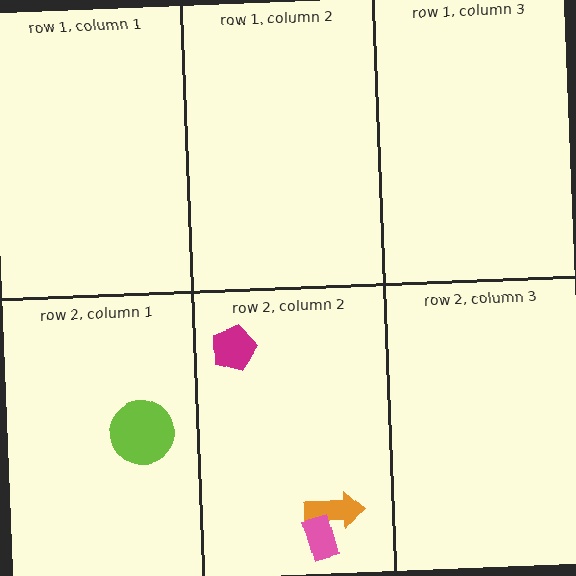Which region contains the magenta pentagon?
The row 2, column 2 region.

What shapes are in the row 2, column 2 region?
The orange arrow, the magenta pentagon, the pink rectangle.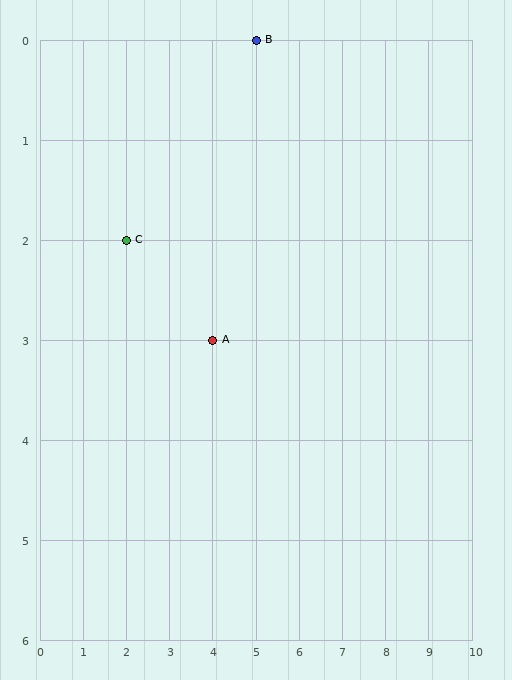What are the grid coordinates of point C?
Point C is at grid coordinates (2, 2).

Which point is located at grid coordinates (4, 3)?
Point A is at (4, 3).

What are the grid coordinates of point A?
Point A is at grid coordinates (4, 3).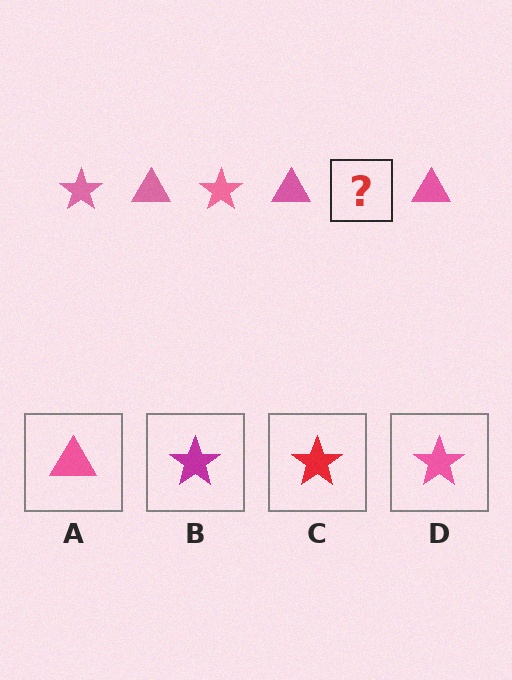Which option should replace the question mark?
Option D.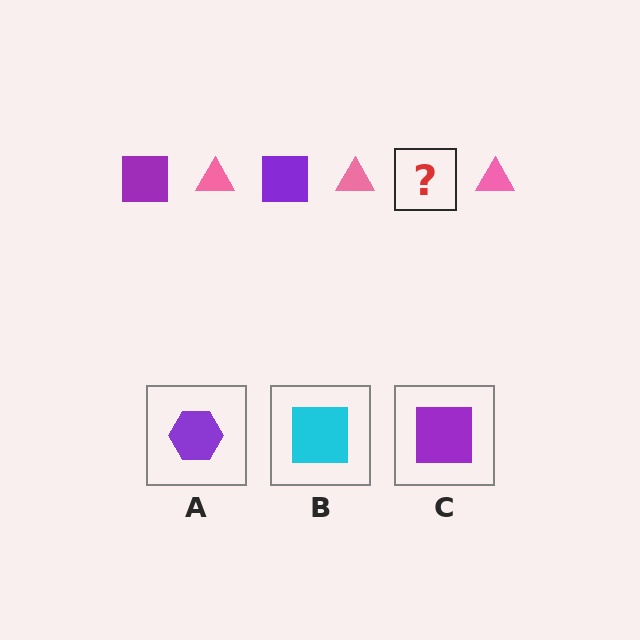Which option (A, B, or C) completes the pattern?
C.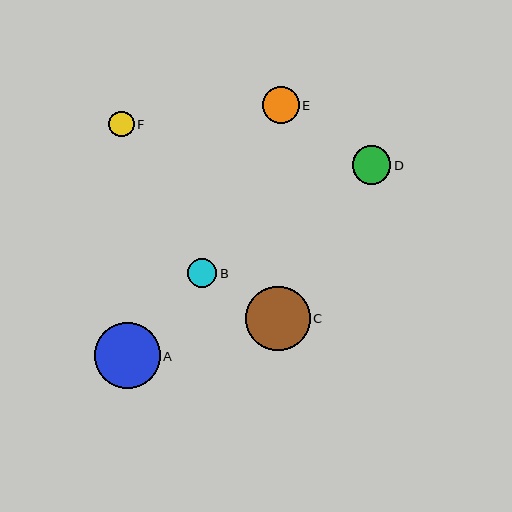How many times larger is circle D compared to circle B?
Circle D is approximately 1.3 times the size of circle B.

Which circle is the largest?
Circle A is the largest with a size of approximately 66 pixels.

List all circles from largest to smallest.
From largest to smallest: A, C, D, E, B, F.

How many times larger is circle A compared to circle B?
Circle A is approximately 2.3 times the size of circle B.